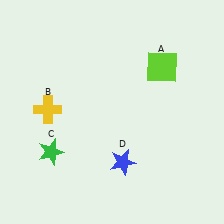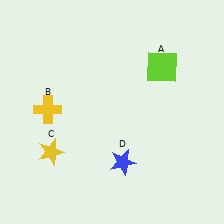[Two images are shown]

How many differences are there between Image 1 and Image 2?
There is 1 difference between the two images.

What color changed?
The star (C) changed from green in Image 1 to yellow in Image 2.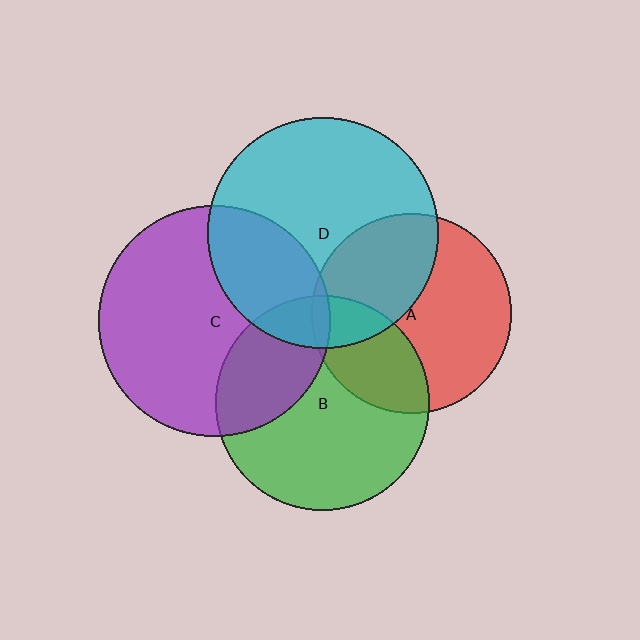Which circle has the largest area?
Circle C (purple).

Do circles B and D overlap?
Yes.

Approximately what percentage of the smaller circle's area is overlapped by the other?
Approximately 15%.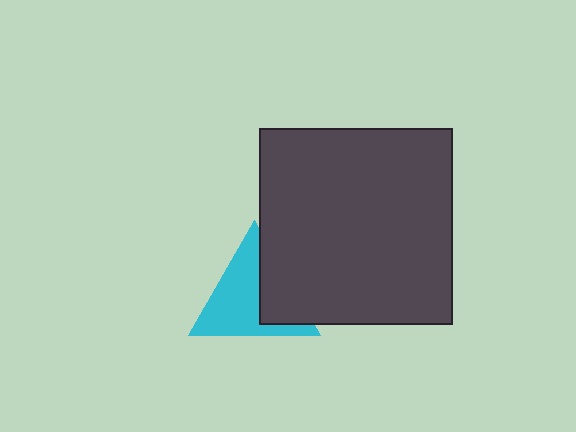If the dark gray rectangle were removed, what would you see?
You would see the complete cyan triangle.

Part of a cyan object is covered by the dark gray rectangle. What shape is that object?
It is a triangle.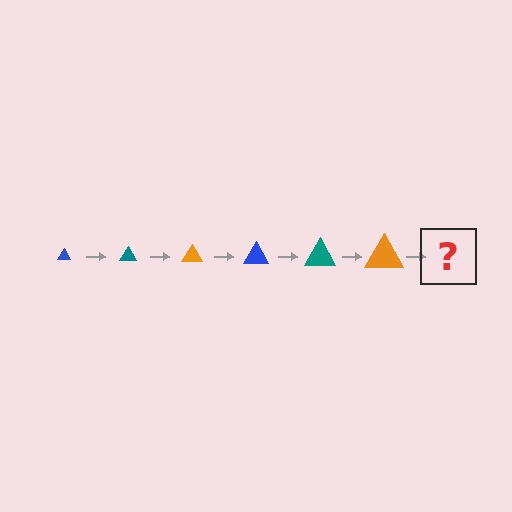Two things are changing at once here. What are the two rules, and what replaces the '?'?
The two rules are that the triangle grows larger each step and the color cycles through blue, teal, and orange. The '?' should be a blue triangle, larger than the previous one.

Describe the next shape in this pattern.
It should be a blue triangle, larger than the previous one.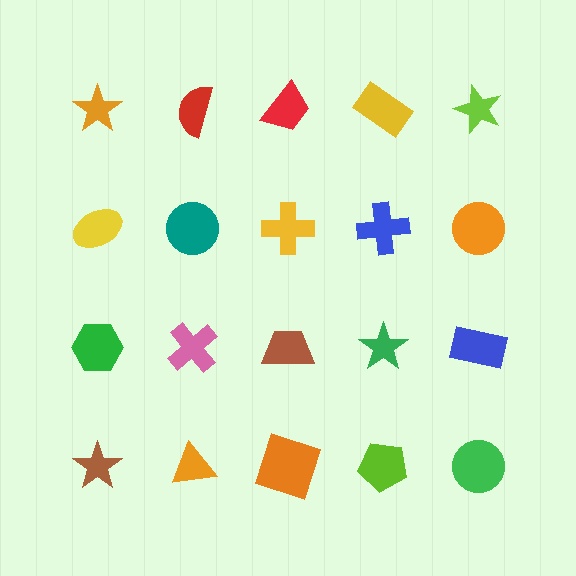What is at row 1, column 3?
A red trapezoid.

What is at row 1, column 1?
An orange star.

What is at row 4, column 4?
A lime pentagon.